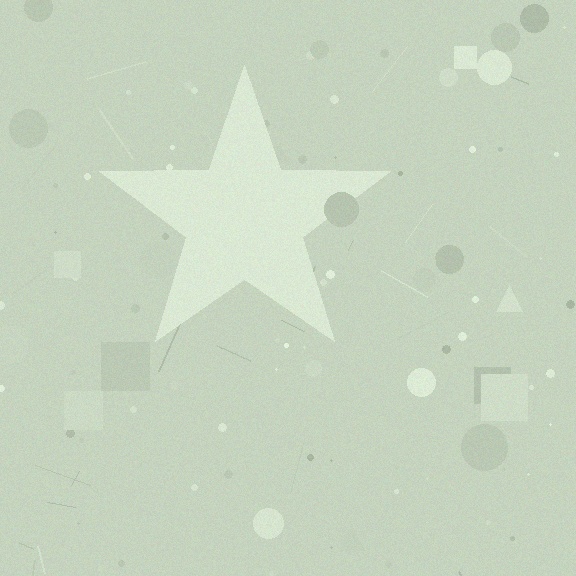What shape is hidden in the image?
A star is hidden in the image.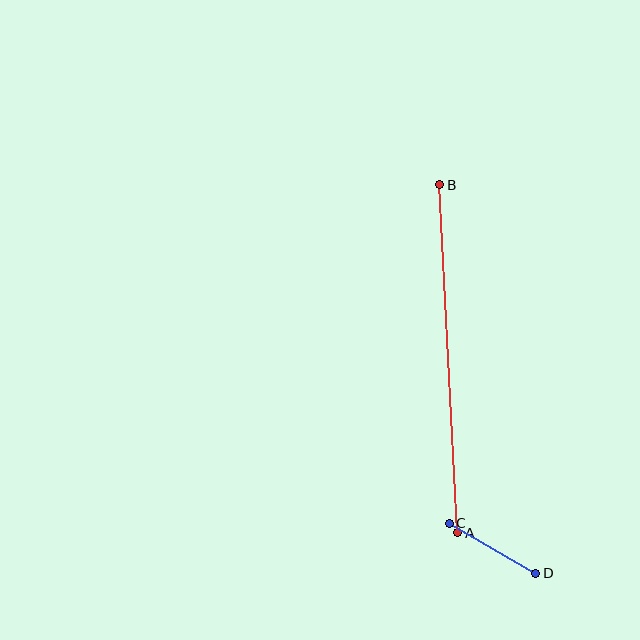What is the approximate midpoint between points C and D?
The midpoint is at approximately (493, 548) pixels.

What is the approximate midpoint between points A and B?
The midpoint is at approximately (449, 359) pixels.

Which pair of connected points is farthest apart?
Points A and B are farthest apart.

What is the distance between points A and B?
The distance is approximately 348 pixels.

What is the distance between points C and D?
The distance is approximately 100 pixels.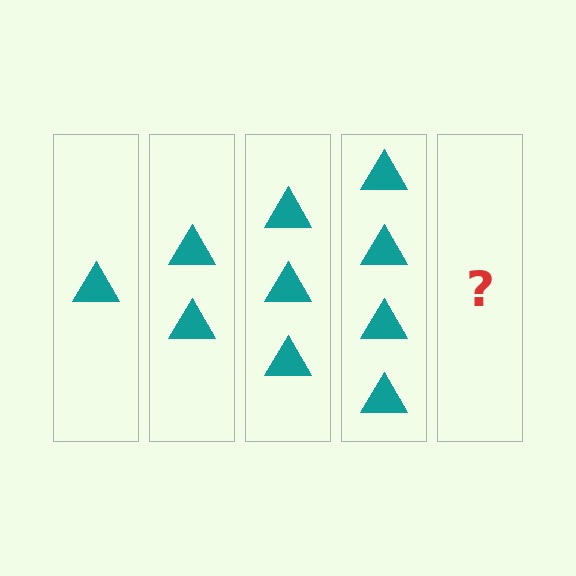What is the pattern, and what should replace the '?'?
The pattern is that each step adds one more triangle. The '?' should be 5 triangles.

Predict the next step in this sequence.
The next step is 5 triangles.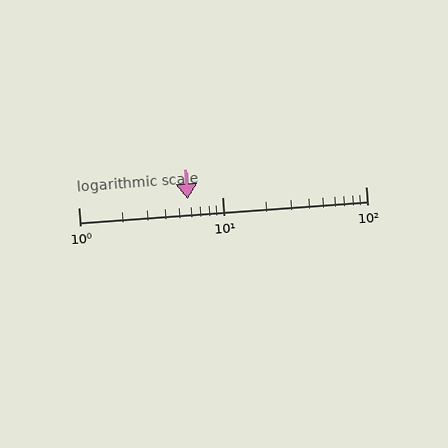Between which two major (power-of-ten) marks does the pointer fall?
The pointer is between 1 and 10.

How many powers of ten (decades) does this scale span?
The scale spans 2 decades, from 1 to 100.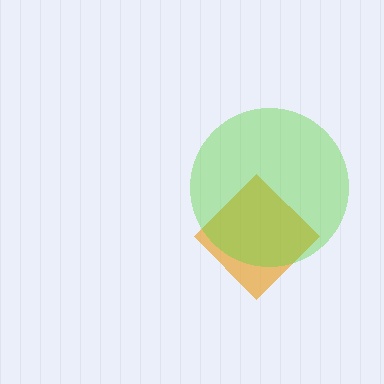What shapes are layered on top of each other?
The layered shapes are: an orange diamond, a lime circle.